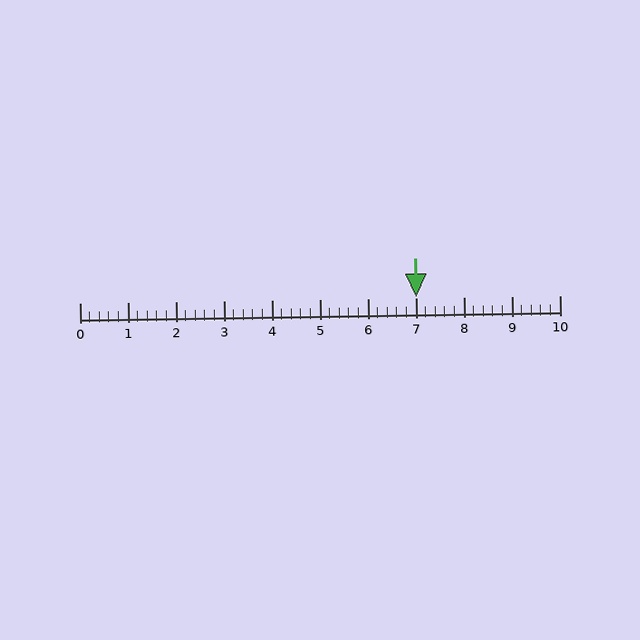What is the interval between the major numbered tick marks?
The major tick marks are spaced 1 units apart.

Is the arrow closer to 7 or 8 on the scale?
The arrow is closer to 7.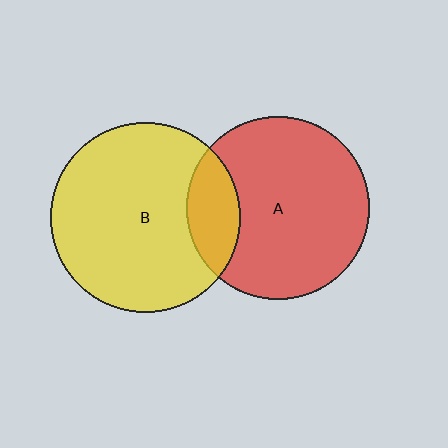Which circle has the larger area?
Circle B (yellow).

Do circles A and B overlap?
Yes.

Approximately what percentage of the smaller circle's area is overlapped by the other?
Approximately 20%.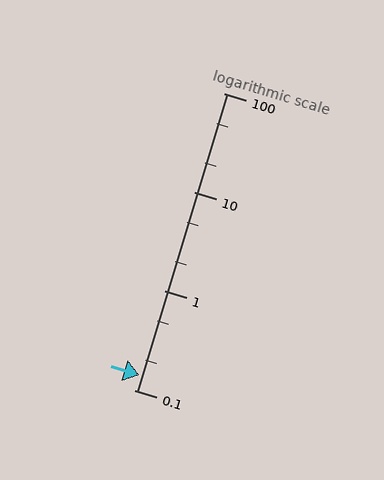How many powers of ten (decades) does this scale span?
The scale spans 3 decades, from 0.1 to 100.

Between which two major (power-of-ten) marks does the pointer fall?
The pointer is between 0.1 and 1.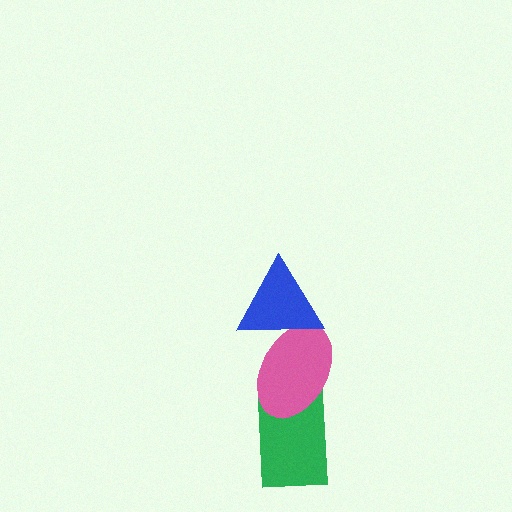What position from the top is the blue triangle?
The blue triangle is 1st from the top.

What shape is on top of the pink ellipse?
The blue triangle is on top of the pink ellipse.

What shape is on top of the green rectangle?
The pink ellipse is on top of the green rectangle.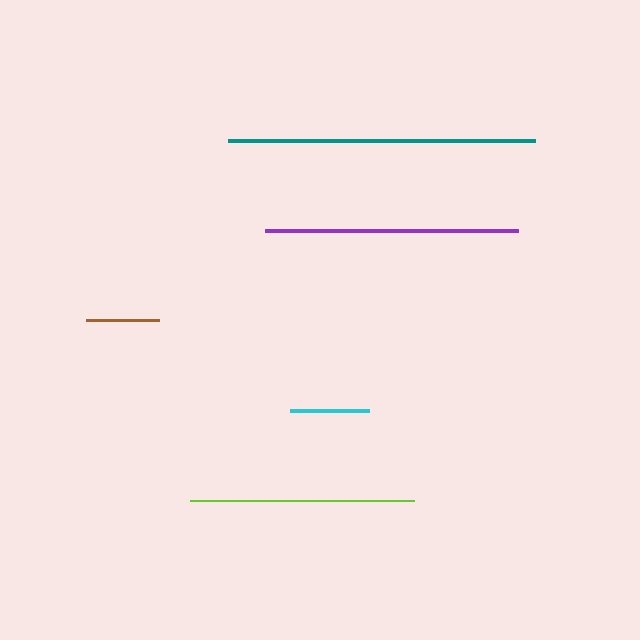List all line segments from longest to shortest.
From longest to shortest: teal, purple, lime, cyan, brown.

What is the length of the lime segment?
The lime segment is approximately 224 pixels long.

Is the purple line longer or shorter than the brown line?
The purple line is longer than the brown line.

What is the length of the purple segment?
The purple segment is approximately 254 pixels long.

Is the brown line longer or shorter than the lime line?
The lime line is longer than the brown line.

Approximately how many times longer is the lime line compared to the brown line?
The lime line is approximately 3.1 times the length of the brown line.